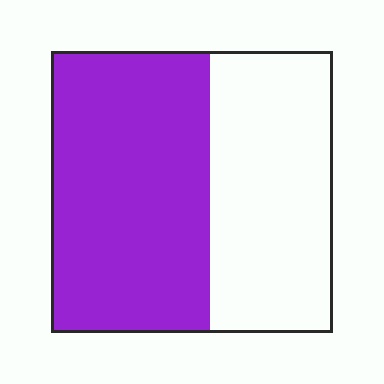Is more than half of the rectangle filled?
Yes.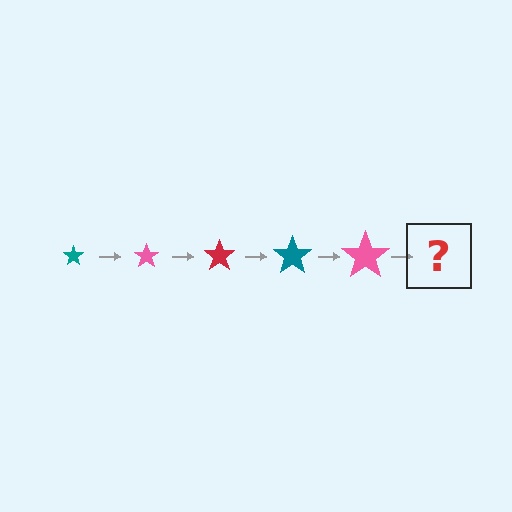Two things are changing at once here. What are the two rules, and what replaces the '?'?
The two rules are that the star grows larger each step and the color cycles through teal, pink, and red. The '?' should be a red star, larger than the previous one.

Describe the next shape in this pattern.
It should be a red star, larger than the previous one.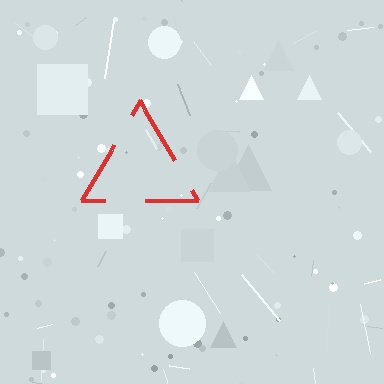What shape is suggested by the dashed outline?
The dashed outline suggests a triangle.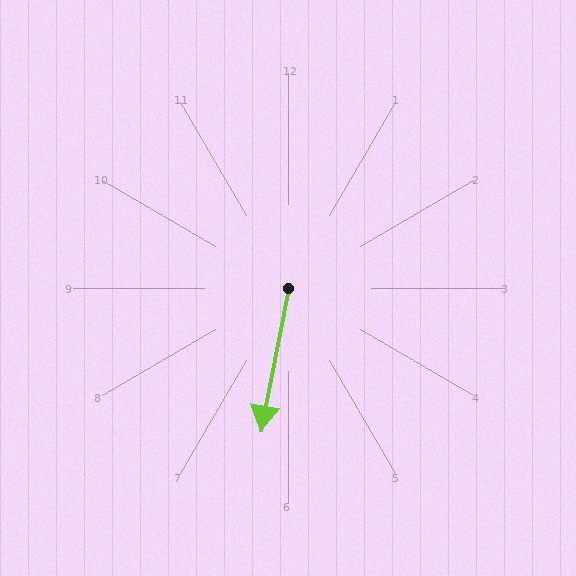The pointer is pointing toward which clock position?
Roughly 6 o'clock.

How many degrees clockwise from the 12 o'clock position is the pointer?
Approximately 191 degrees.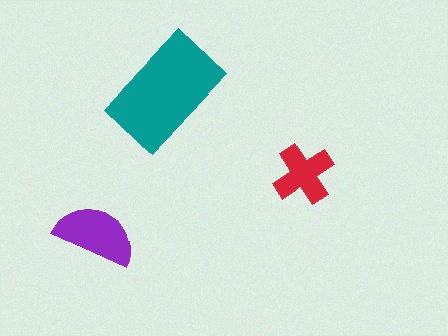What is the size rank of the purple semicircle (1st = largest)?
2nd.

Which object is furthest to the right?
The red cross is rightmost.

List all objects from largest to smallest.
The teal rectangle, the purple semicircle, the red cross.